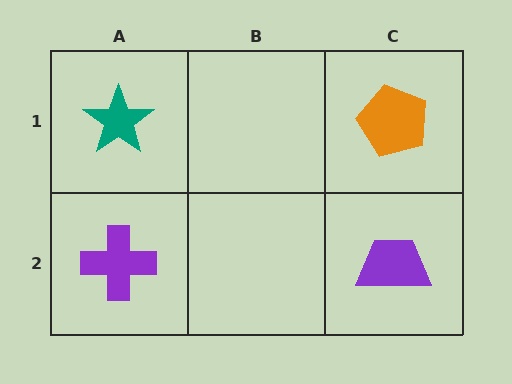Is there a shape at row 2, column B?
No, that cell is empty.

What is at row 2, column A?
A purple cross.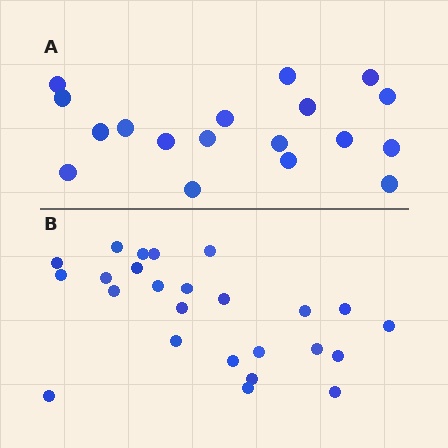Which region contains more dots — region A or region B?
Region B (the bottom region) has more dots.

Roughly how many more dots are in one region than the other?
Region B has roughly 8 or so more dots than region A.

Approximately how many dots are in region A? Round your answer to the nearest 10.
About 20 dots. (The exact count is 18, which rounds to 20.)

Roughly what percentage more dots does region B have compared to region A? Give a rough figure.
About 40% more.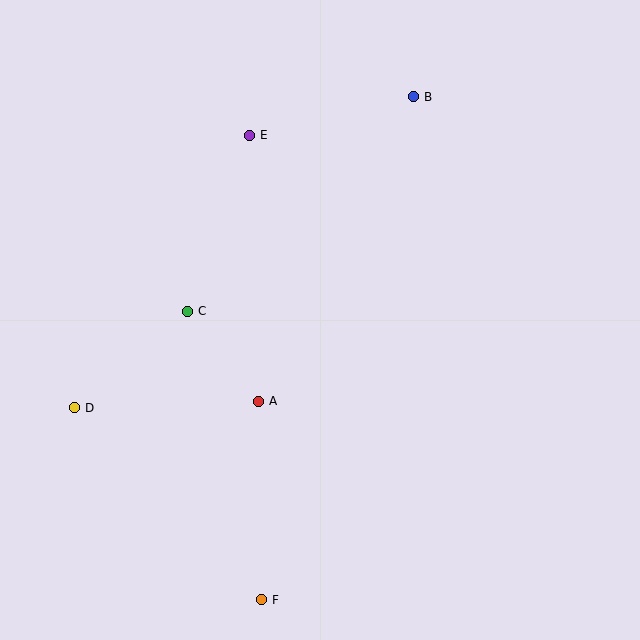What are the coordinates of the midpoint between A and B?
The midpoint between A and B is at (336, 249).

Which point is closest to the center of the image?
Point A at (259, 401) is closest to the center.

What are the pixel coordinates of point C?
Point C is at (188, 311).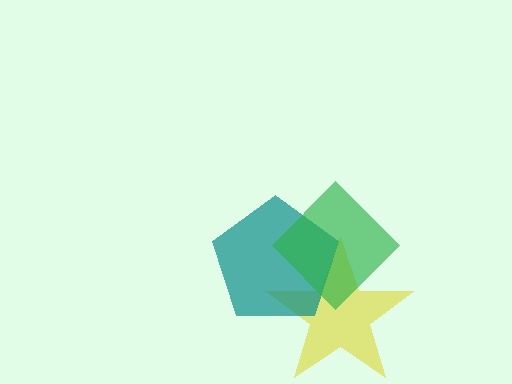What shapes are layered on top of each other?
The layered shapes are: a yellow star, a teal pentagon, a green diamond.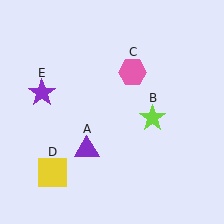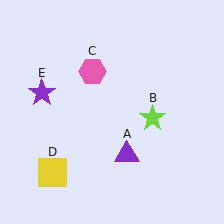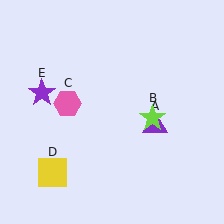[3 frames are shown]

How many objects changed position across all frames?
2 objects changed position: purple triangle (object A), pink hexagon (object C).